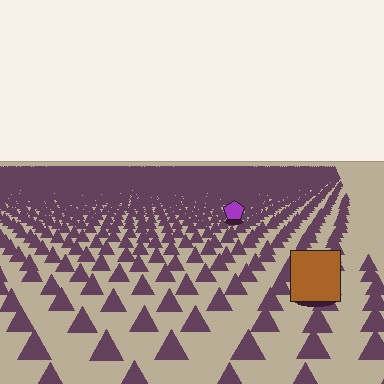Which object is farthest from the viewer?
The purple pentagon is farthest from the viewer. It appears smaller and the ground texture around it is denser.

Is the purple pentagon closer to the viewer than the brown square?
No. The brown square is closer — you can tell from the texture gradient: the ground texture is coarser near it.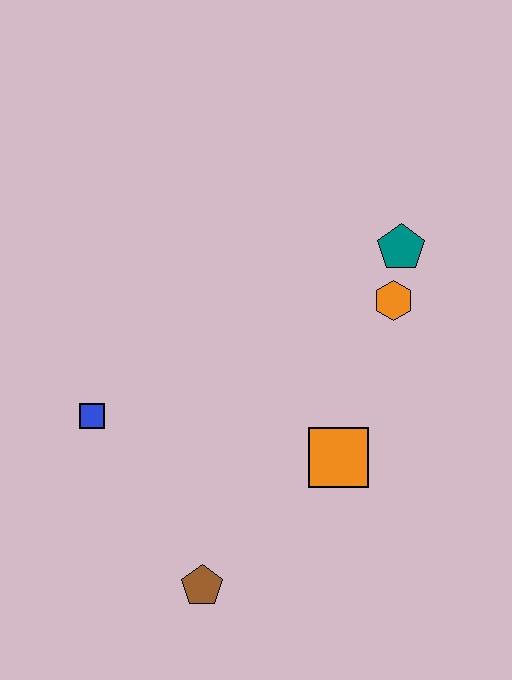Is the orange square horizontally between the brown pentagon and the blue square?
No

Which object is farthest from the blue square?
The teal pentagon is farthest from the blue square.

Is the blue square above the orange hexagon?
No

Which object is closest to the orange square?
The orange hexagon is closest to the orange square.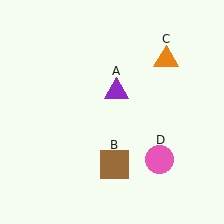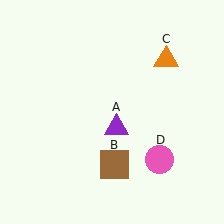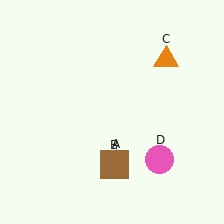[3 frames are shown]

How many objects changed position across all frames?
1 object changed position: purple triangle (object A).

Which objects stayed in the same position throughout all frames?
Brown square (object B) and orange triangle (object C) and pink circle (object D) remained stationary.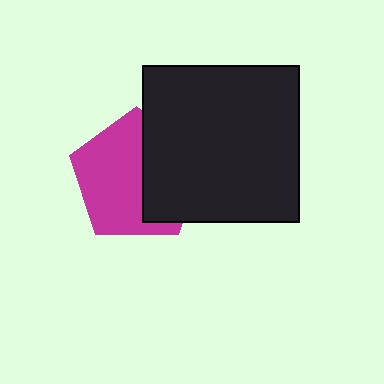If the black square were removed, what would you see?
You would see the complete magenta pentagon.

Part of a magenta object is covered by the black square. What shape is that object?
It is a pentagon.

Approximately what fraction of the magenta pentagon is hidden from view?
Roughly 41% of the magenta pentagon is hidden behind the black square.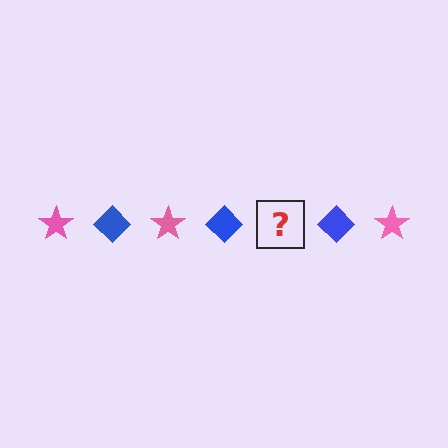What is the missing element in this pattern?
The missing element is a pink star.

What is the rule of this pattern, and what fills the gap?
The rule is that the pattern alternates between pink star and blue diamond. The gap should be filled with a pink star.